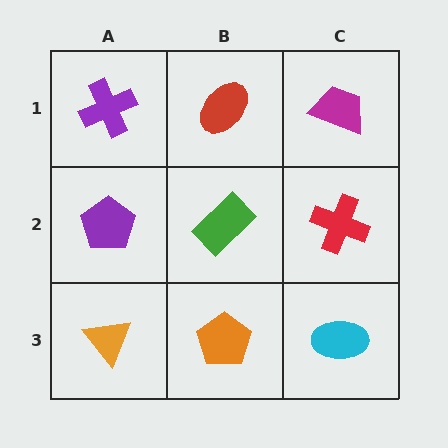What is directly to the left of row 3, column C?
An orange pentagon.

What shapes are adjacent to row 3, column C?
A red cross (row 2, column C), an orange pentagon (row 3, column B).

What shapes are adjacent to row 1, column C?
A red cross (row 2, column C), a red ellipse (row 1, column B).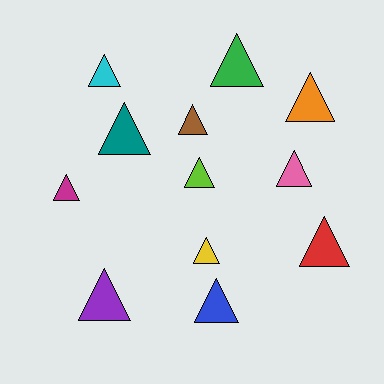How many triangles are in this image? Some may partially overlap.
There are 12 triangles.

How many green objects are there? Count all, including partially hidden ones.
There is 1 green object.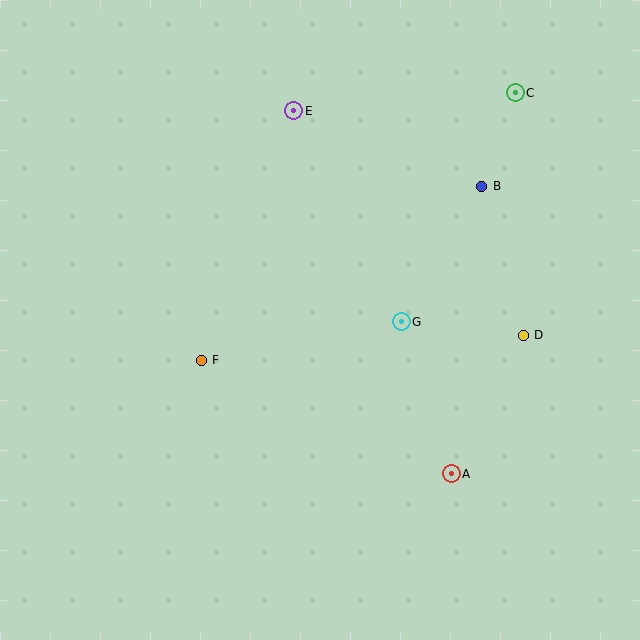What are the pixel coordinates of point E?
Point E is at (294, 111).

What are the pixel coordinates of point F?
Point F is at (201, 360).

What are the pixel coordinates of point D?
Point D is at (523, 335).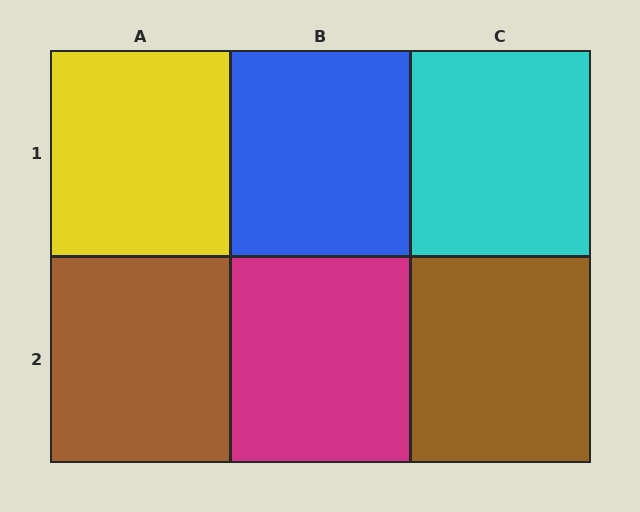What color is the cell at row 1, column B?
Blue.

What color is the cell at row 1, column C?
Cyan.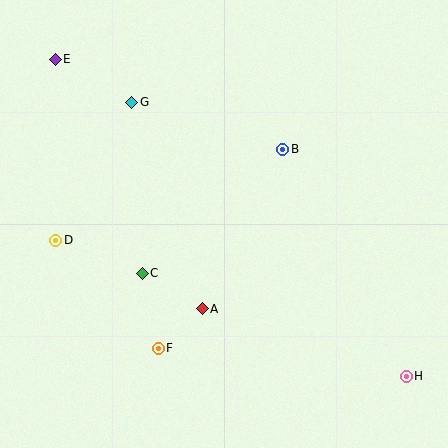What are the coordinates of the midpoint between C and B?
The midpoint between C and B is at (213, 211).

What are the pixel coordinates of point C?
Point C is at (142, 273).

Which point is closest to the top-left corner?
Point E is closest to the top-left corner.